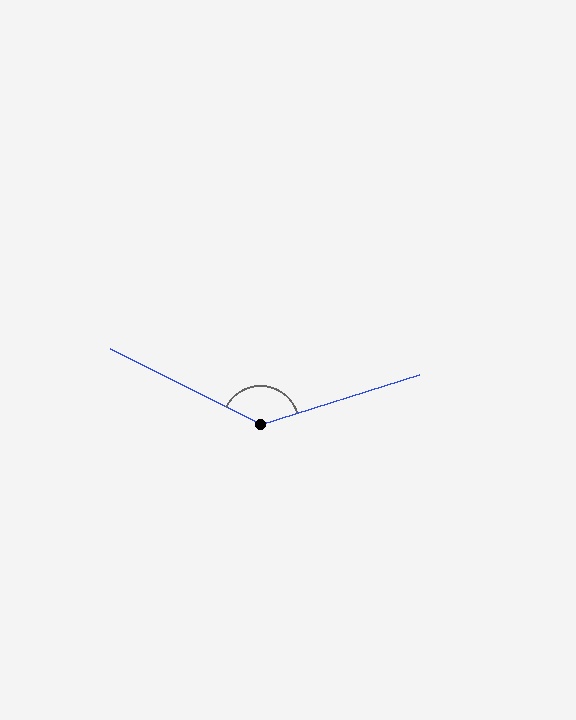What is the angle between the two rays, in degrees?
Approximately 136 degrees.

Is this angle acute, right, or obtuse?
It is obtuse.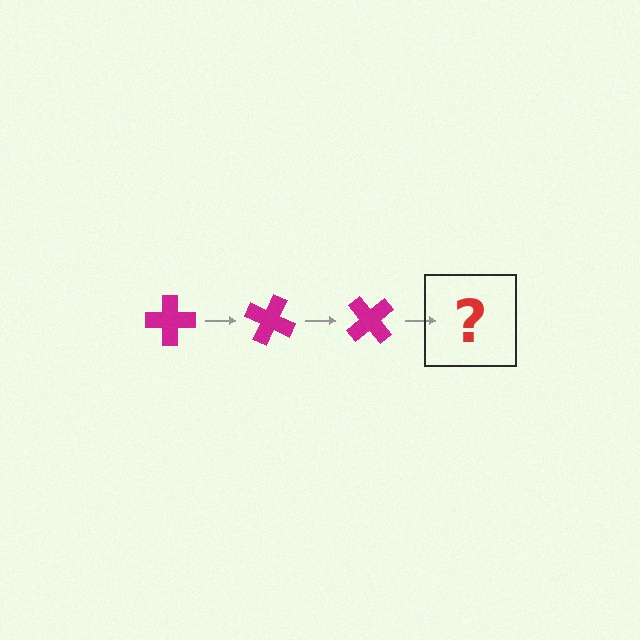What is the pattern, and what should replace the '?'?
The pattern is that the cross rotates 25 degrees each step. The '?' should be a magenta cross rotated 75 degrees.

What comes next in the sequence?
The next element should be a magenta cross rotated 75 degrees.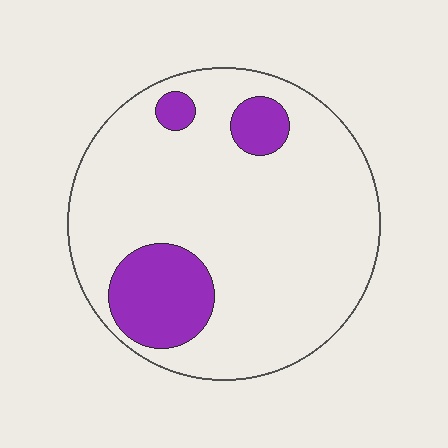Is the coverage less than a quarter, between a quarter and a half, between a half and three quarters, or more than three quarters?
Less than a quarter.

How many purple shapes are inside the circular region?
3.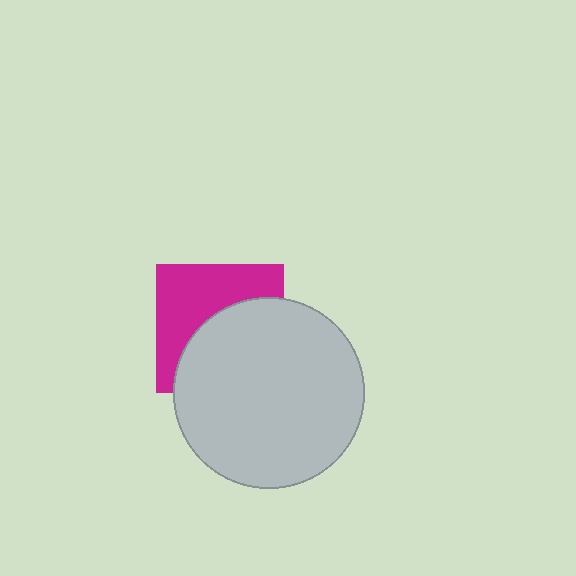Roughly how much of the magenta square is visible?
About half of it is visible (roughly 48%).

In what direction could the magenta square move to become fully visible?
The magenta square could move toward the upper-left. That would shift it out from behind the light gray circle entirely.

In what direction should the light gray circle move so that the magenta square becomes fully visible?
The light gray circle should move toward the lower-right. That is the shortest direction to clear the overlap and leave the magenta square fully visible.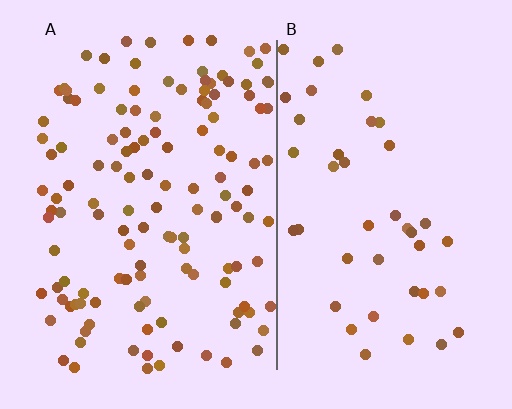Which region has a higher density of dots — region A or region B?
A (the left).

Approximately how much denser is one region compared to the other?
Approximately 3.1× — region A over region B.